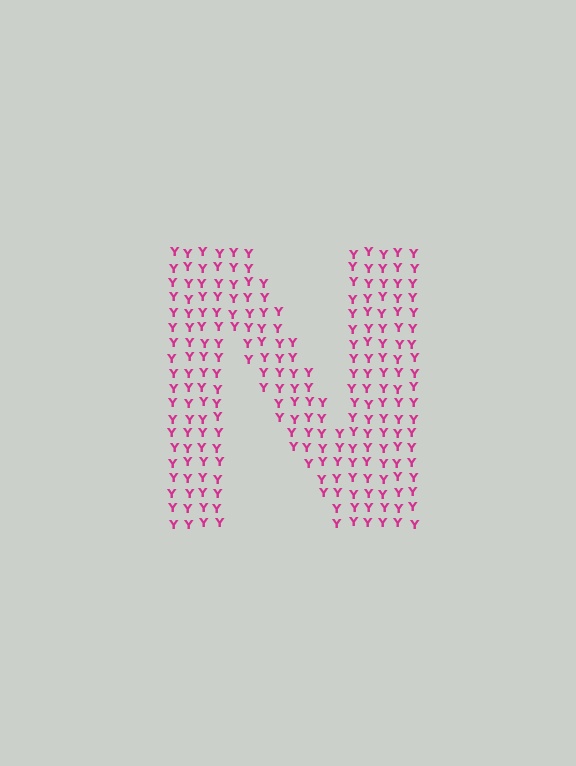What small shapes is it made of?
It is made of small letter Y's.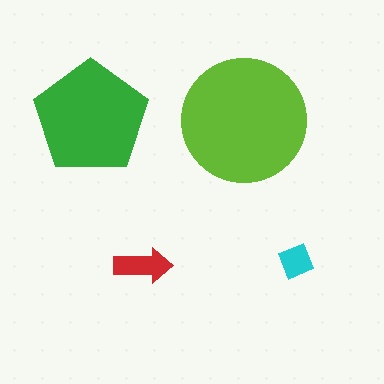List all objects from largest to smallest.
The lime circle, the green pentagon, the red arrow, the cyan square.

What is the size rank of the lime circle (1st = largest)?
1st.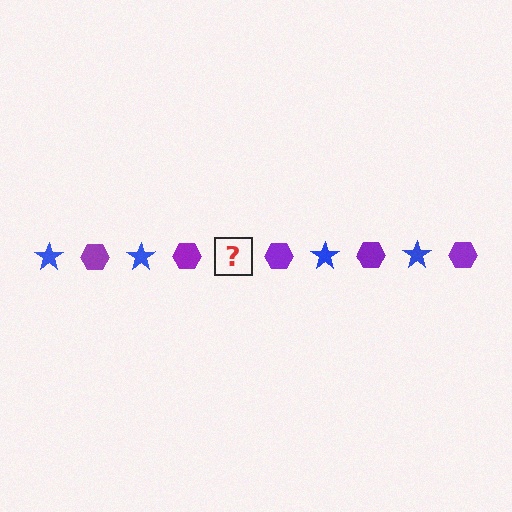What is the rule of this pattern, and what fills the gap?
The rule is that the pattern alternates between blue star and purple hexagon. The gap should be filled with a blue star.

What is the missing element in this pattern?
The missing element is a blue star.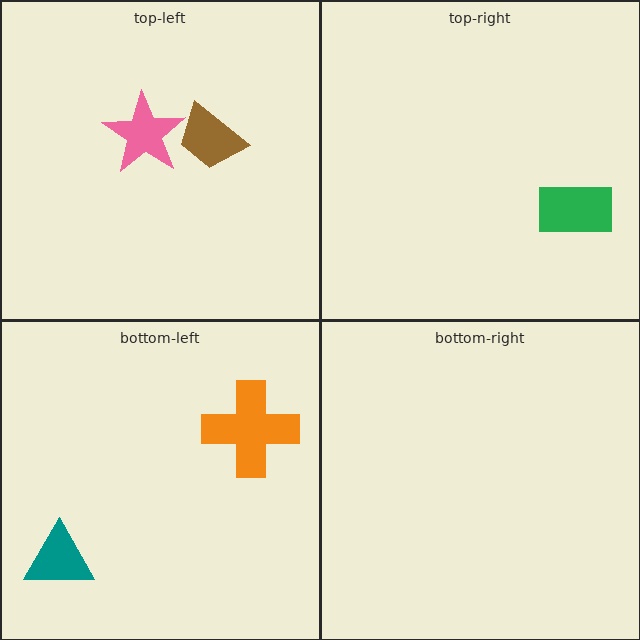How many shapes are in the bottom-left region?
2.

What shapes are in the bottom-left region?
The teal triangle, the orange cross.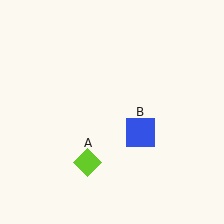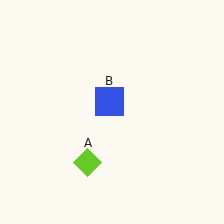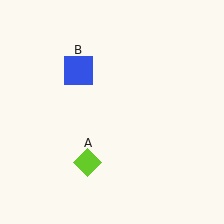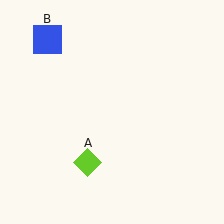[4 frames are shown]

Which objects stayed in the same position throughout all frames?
Lime diamond (object A) remained stationary.